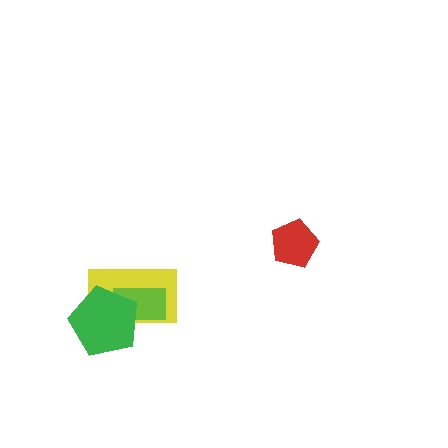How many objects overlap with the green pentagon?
2 objects overlap with the green pentagon.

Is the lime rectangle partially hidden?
Yes, it is partially covered by another shape.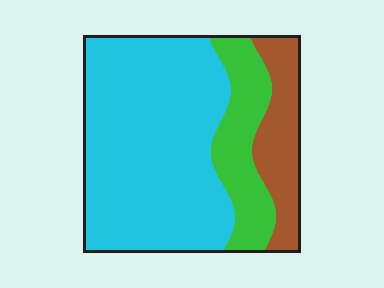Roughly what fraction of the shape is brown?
Brown covers roughly 15% of the shape.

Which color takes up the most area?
Cyan, at roughly 65%.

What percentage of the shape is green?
Green takes up about one fifth (1/5) of the shape.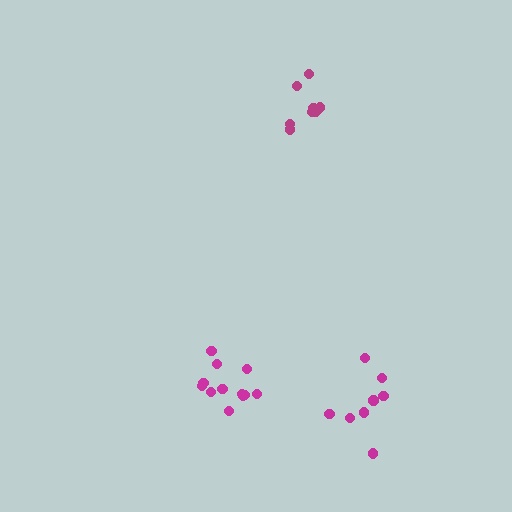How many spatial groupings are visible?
There are 3 spatial groupings.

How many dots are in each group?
Group 1: 8 dots, Group 2: 12 dots, Group 3: 8 dots (28 total).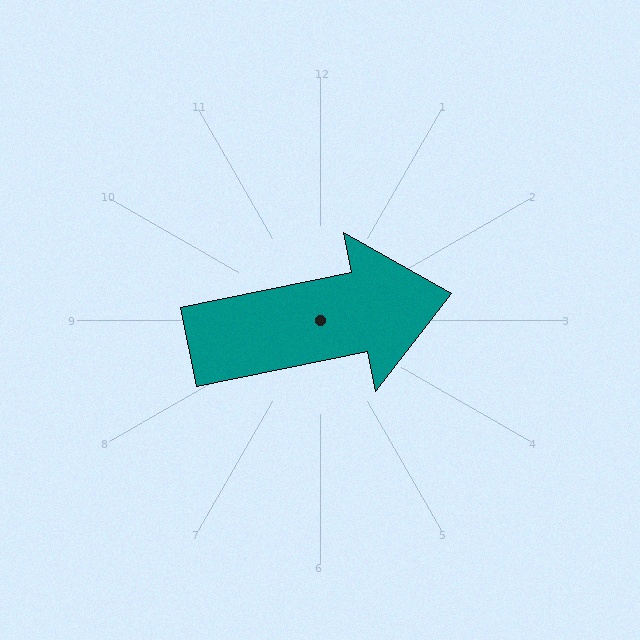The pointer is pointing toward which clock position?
Roughly 3 o'clock.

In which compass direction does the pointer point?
East.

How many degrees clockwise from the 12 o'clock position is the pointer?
Approximately 79 degrees.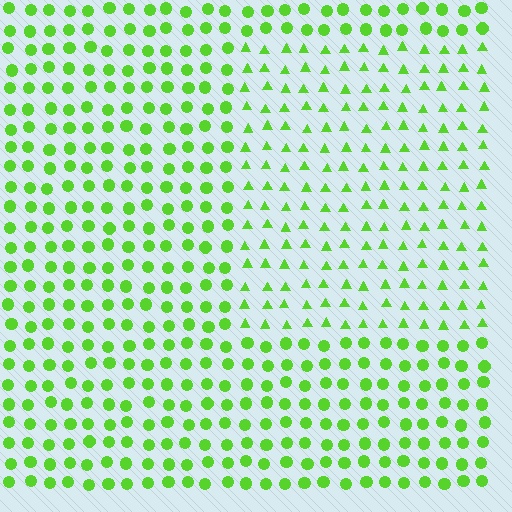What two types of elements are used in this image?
The image uses triangles inside the rectangle region and circles outside it.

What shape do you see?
I see a rectangle.